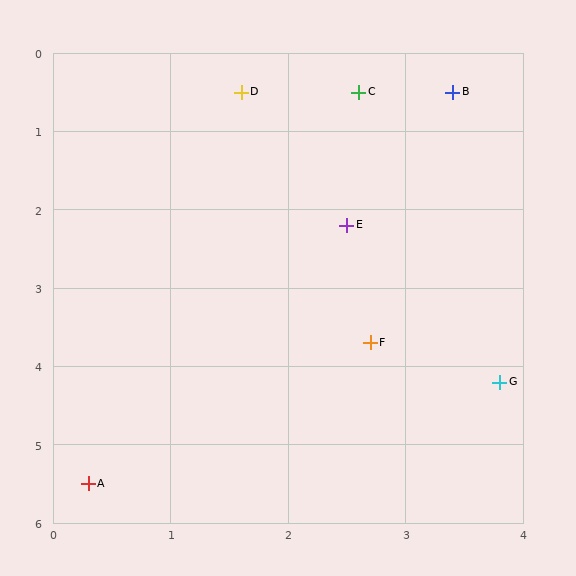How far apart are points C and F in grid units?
Points C and F are about 3.2 grid units apart.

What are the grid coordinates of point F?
Point F is at approximately (2.7, 3.7).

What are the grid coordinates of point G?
Point G is at approximately (3.8, 4.2).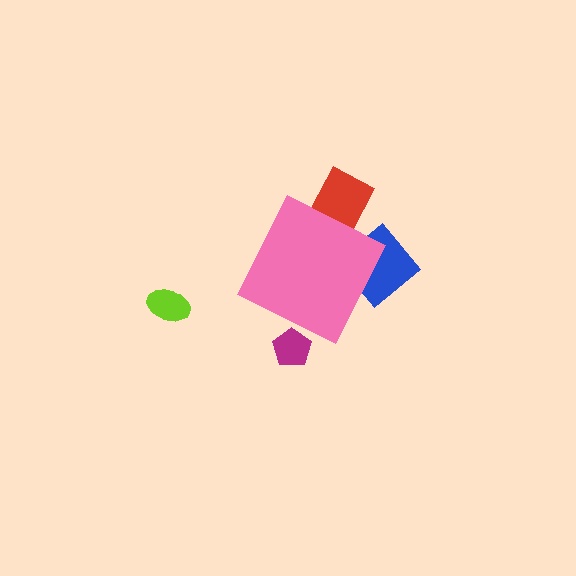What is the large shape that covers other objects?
A pink diamond.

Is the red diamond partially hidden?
Yes, the red diamond is partially hidden behind the pink diamond.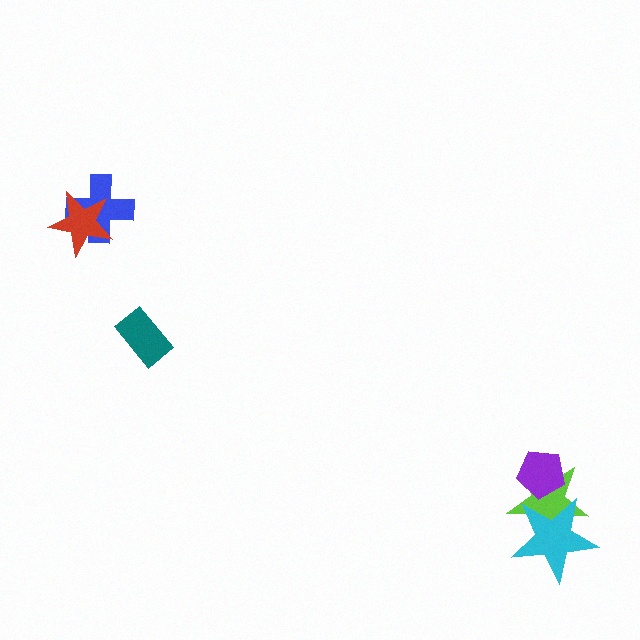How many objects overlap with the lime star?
2 objects overlap with the lime star.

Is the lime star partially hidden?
Yes, it is partially covered by another shape.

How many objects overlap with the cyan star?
1 object overlaps with the cyan star.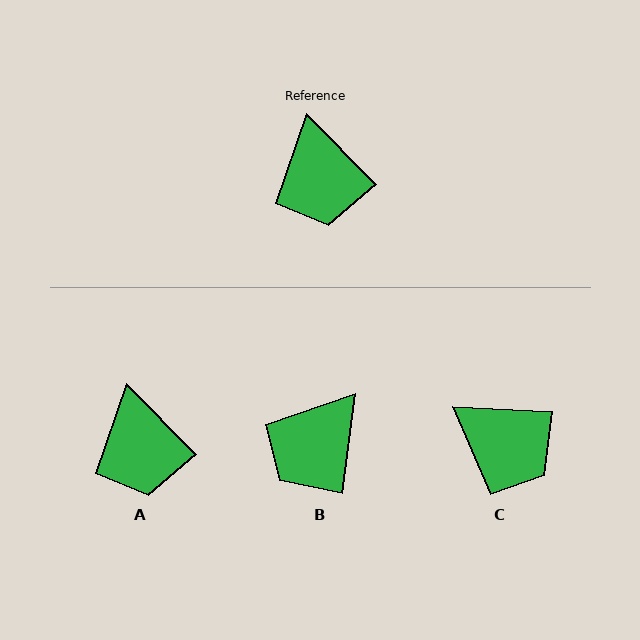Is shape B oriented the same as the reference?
No, it is off by about 53 degrees.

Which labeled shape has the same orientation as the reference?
A.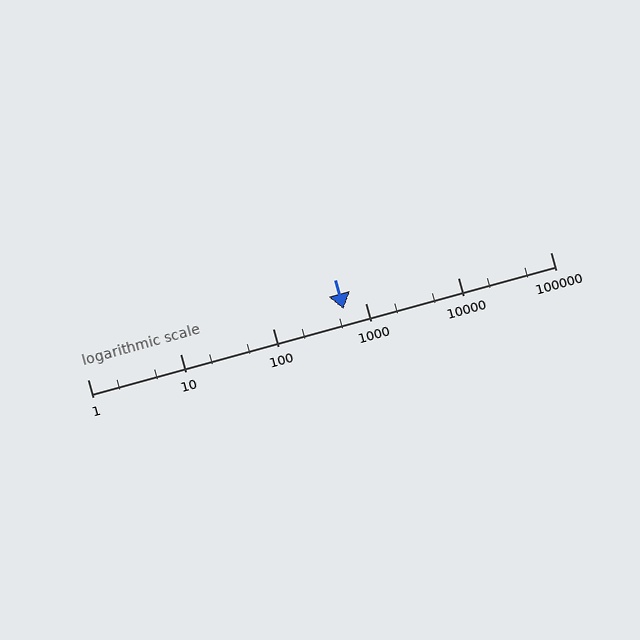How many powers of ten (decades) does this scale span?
The scale spans 5 decades, from 1 to 100000.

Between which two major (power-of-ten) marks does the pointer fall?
The pointer is between 100 and 1000.